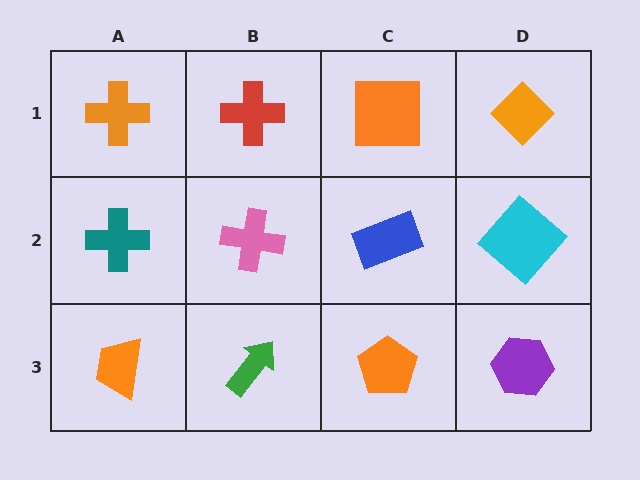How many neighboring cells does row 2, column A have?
3.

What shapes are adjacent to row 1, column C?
A blue rectangle (row 2, column C), a red cross (row 1, column B), an orange diamond (row 1, column D).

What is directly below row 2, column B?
A green arrow.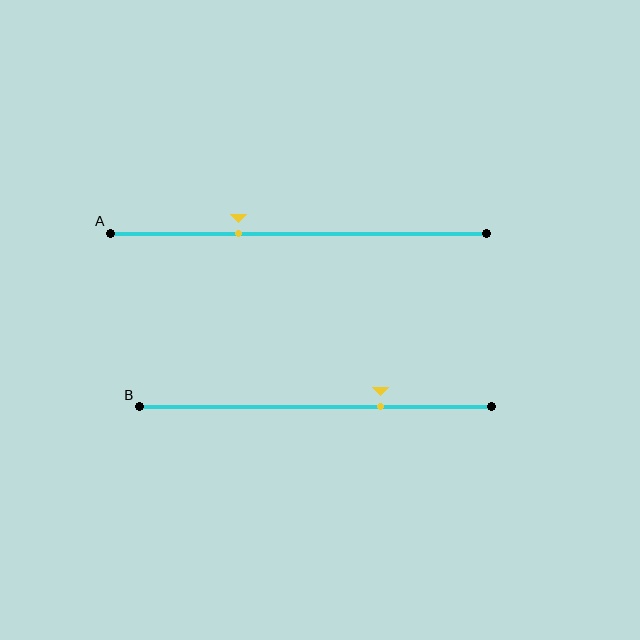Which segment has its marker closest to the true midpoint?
Segment A has its marker closest to the true midpoint.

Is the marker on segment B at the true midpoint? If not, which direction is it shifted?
No, the marker on segment B is shifted to the right by about 18% of the segment length.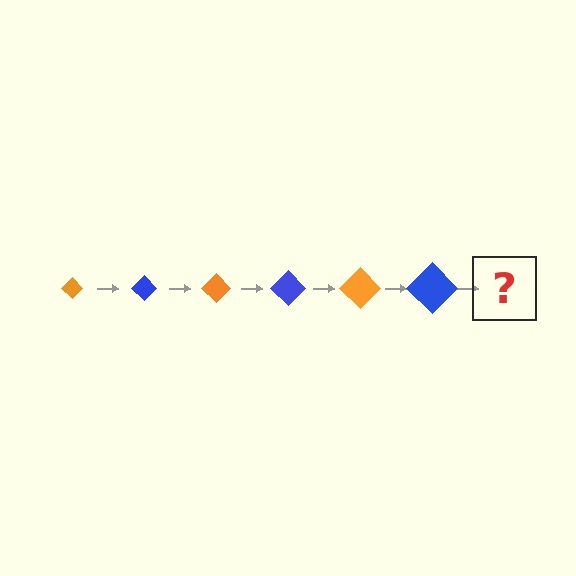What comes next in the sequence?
The next element should be an orange diamond, larger than the previous one.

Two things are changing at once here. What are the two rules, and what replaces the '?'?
The two rules are that the diamond grows larger each step and the color cycles through orange and blue. The '?' should be an orange diamond, larger than the previous one.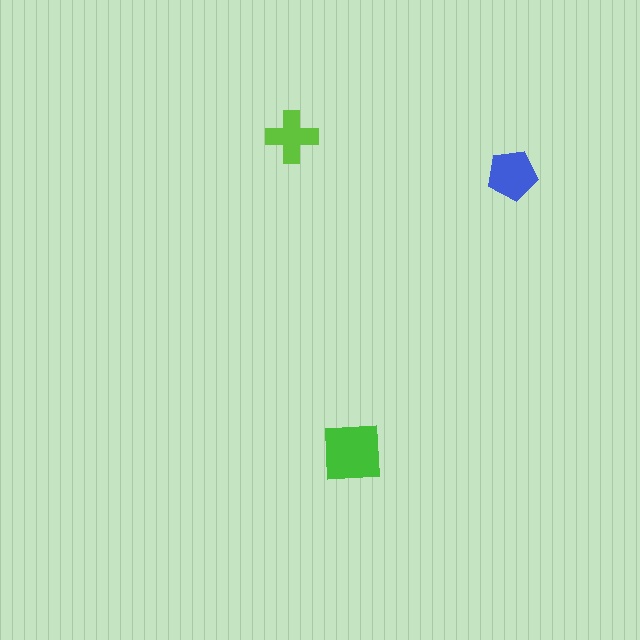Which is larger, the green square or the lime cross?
The green square.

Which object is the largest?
The green square.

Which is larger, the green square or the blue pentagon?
The green square.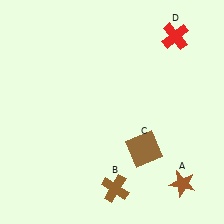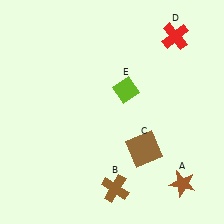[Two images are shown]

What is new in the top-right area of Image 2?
A lime diamond (E) was added in the top-right area of Image 2.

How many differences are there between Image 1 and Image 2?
There is 1 difference between the two images.